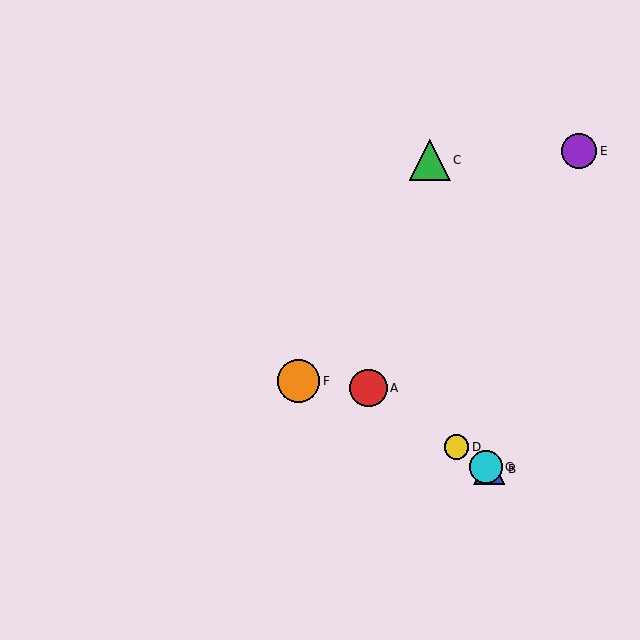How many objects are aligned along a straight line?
4 objects (A, B, D, G) are aligned along a straight line.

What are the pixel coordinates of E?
Object E is at (579, 151).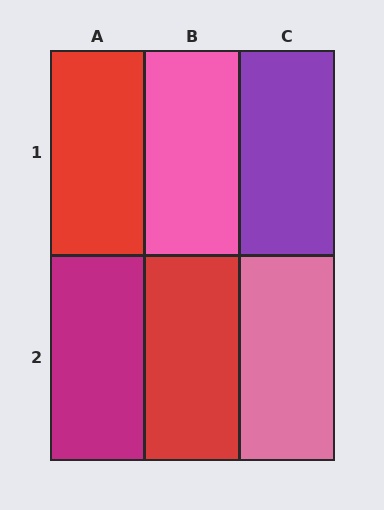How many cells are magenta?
1 cell is magenta.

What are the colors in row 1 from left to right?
Red, pink, purple.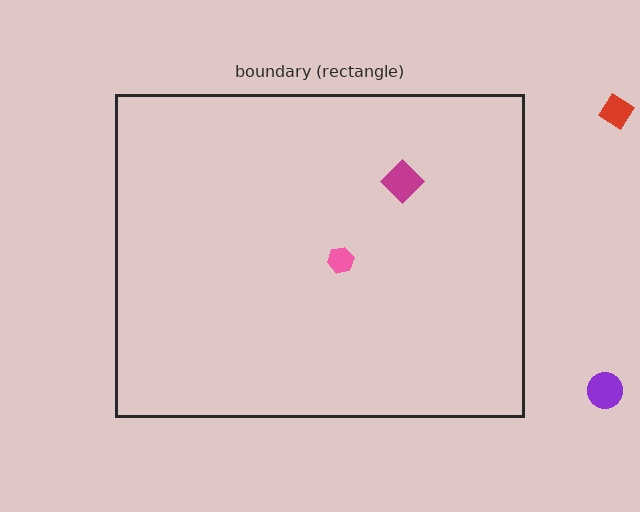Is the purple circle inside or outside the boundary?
Outside.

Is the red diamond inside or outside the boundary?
Outside.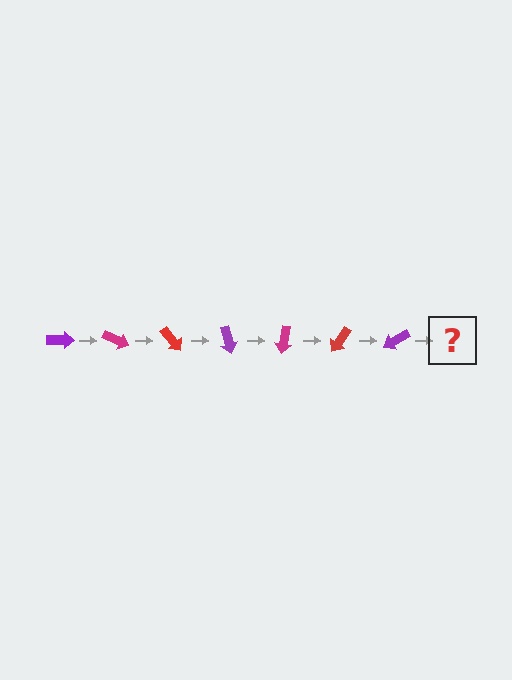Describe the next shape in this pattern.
It should be a magenta arrow, rotated 175 degrees from the start.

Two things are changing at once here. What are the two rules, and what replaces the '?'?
The two rules are that it rotates 25 degrees each step and the color cycles through purple, magenta, and red. The '?' should be a magenta arrow, rotated 175 degrees from the start.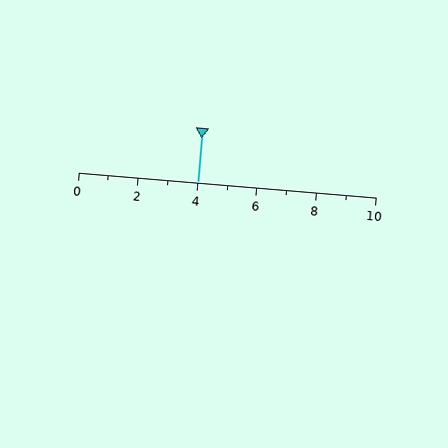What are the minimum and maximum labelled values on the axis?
The axis runs from 0 to 10.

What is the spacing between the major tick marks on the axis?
The major ticks are spaced 2 apart.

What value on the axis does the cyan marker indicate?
The marker indicates approximately 4.